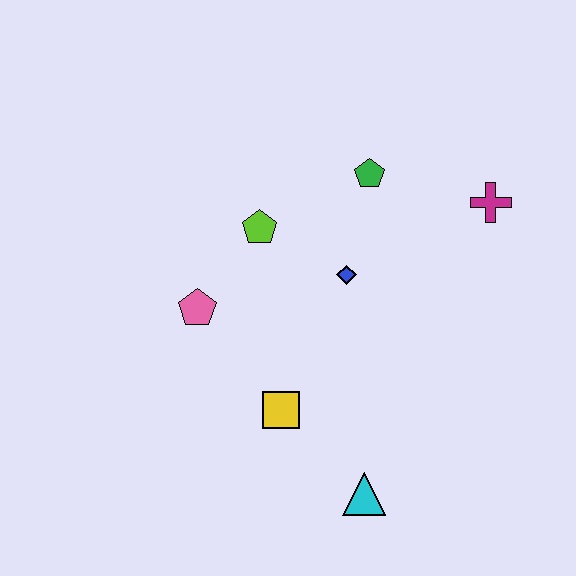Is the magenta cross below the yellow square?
No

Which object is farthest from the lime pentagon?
The cyan triangle is farthest from the lime pentagon.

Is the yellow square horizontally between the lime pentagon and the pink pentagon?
No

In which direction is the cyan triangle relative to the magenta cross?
The cyan triangle is below the magenta cross.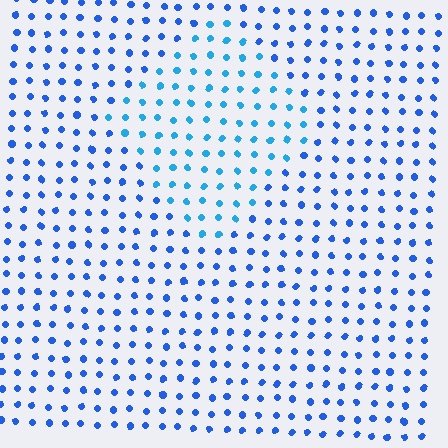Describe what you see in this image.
The image is filled with small blue elements in a uniform arrangement. A diamond-shaped region is visible where the elements are tinted to a slightly different hue, forming a subtle color boundary.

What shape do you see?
I see a diamond.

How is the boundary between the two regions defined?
The boundary is defined purely by a slight shift in hue (about 24 degrees). Spacing, size, and orientation are identical on both sides.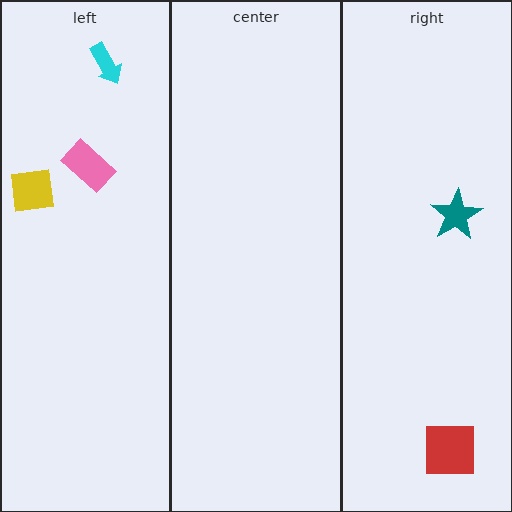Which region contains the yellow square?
The left region.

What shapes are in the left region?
The cyan arrow, the pink rectangle, the yellow square.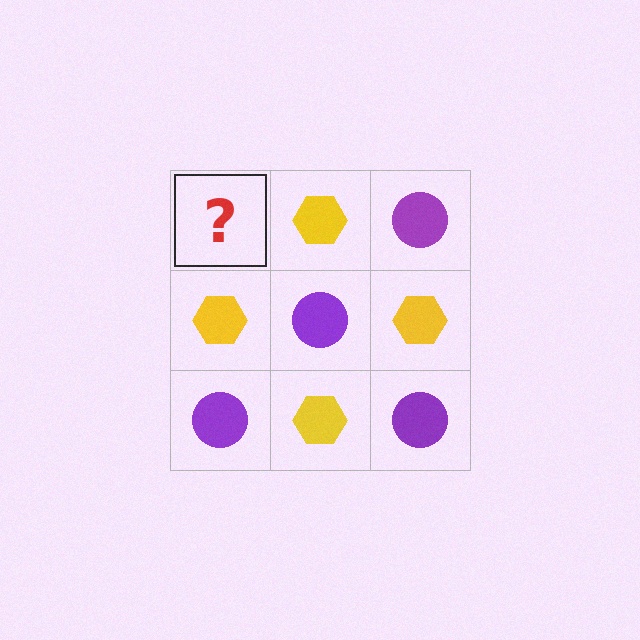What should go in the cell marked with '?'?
The missing cell should contain a purple circle.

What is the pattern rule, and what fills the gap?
The rule is that it alternates purple circle and yellow hexagon in a checkerboard pattern. The gap should be filled with a purple circle.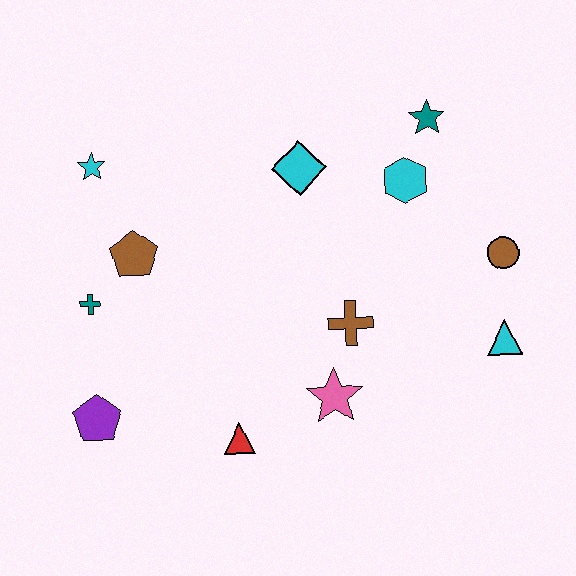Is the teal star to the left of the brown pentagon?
No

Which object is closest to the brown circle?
The cyan triangle is closest to the brown circle.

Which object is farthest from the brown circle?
The purple pentagon is farthest from the brown circle.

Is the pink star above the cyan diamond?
No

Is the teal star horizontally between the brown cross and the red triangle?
No